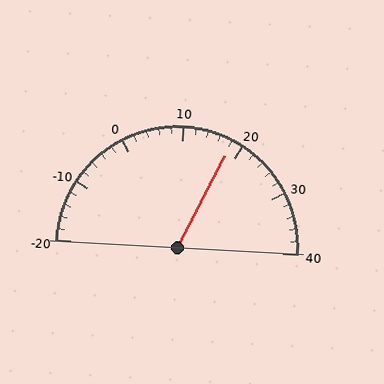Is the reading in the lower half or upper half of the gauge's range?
The reading is in the upper half of the range (-20 to 40).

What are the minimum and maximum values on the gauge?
The gauge ranges from -20 to 40.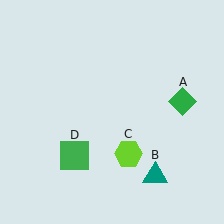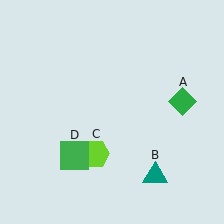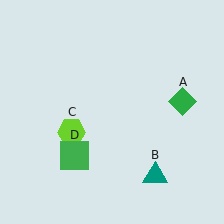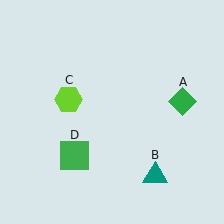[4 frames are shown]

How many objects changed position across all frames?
1 object changed position: lime hexagon (object C).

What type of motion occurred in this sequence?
The lime hexagon (object C) rotated clockwise around the center of the scene.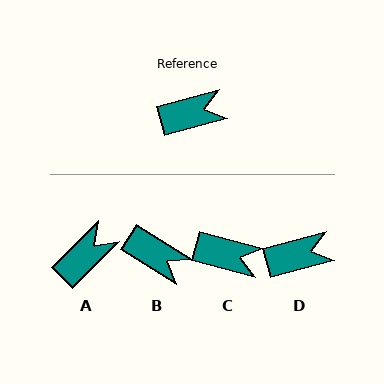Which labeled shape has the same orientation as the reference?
D.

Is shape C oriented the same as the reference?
No, it is off by about 30 degrees.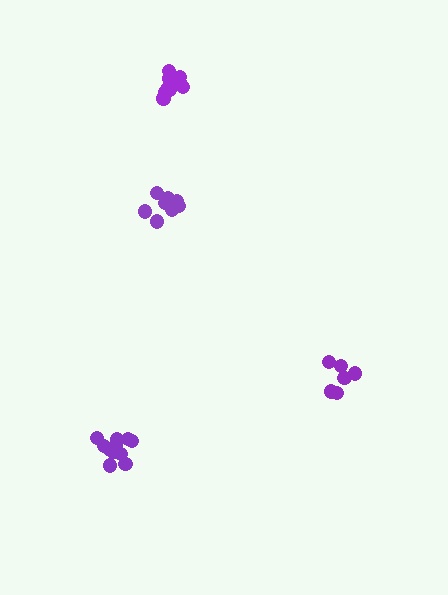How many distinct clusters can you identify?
There are 4 distinct clusters.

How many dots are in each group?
Group 1: 11 dots, Group 2: 6 dots, Group 3: 9 dots, Group 4: 8 dots (34 total).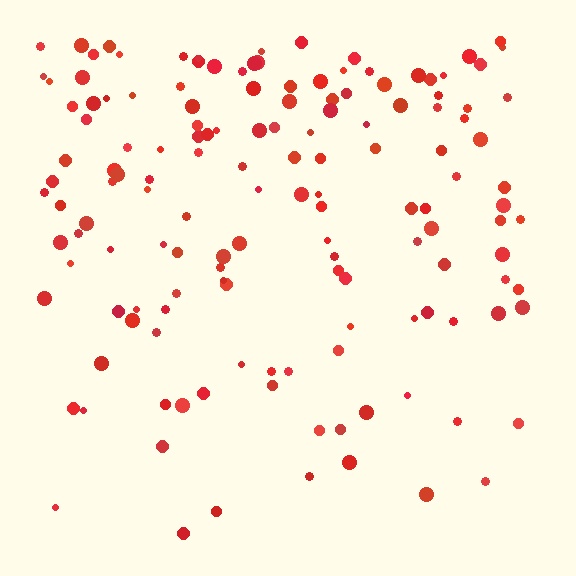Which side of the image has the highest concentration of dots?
The top.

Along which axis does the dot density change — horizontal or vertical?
Vertical.